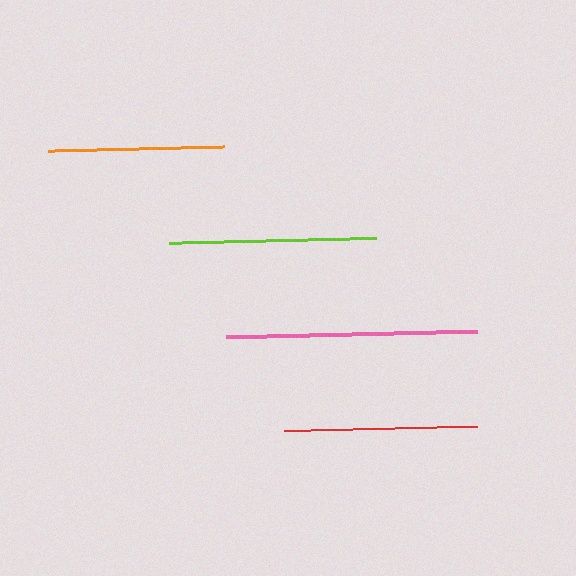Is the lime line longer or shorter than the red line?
The lime line is longer than the red line.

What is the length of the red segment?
The red segment is approximately 193 pixels long.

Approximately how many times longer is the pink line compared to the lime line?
The pink line is approximately 1.2 times the length of the lime line.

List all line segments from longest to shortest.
From longest to shortest: pink, lime, red, orange.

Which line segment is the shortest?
The orange line is the shortest at approximately 176 pixels.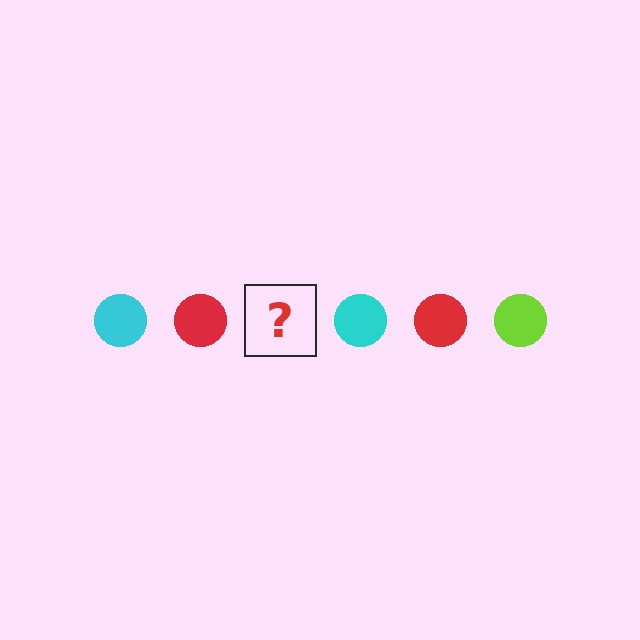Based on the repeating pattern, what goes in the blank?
The blank should be a lime circle.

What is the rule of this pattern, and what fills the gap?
The rule is that the pattern cycles through cyan, red, lime circles. The gap should be filled with a lime circle.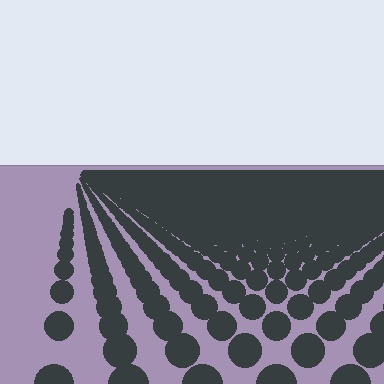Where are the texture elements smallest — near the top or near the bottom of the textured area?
Near the top.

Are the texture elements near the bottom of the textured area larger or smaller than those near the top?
Larger. Near the bottom, elements are closer to the viewer and appear at a bigger on-screen size.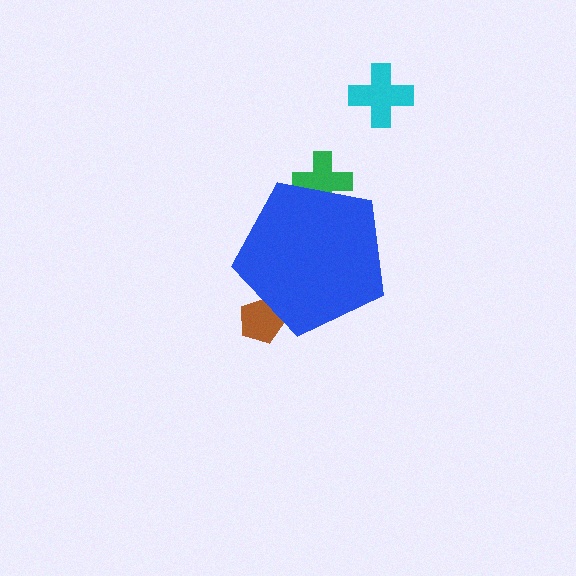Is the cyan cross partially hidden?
No, the cyan cross is fully visible.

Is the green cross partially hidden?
Yes, the green cross is partially hidden behind the blue pentagon.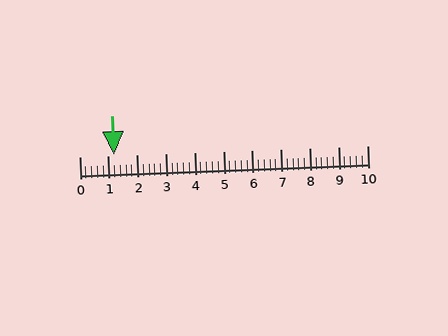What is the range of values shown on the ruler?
The ruler shows values from 0 to 10.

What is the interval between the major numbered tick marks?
The major tick marks are spaced 1 units apart.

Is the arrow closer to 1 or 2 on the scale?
The arrow is closer to 1.